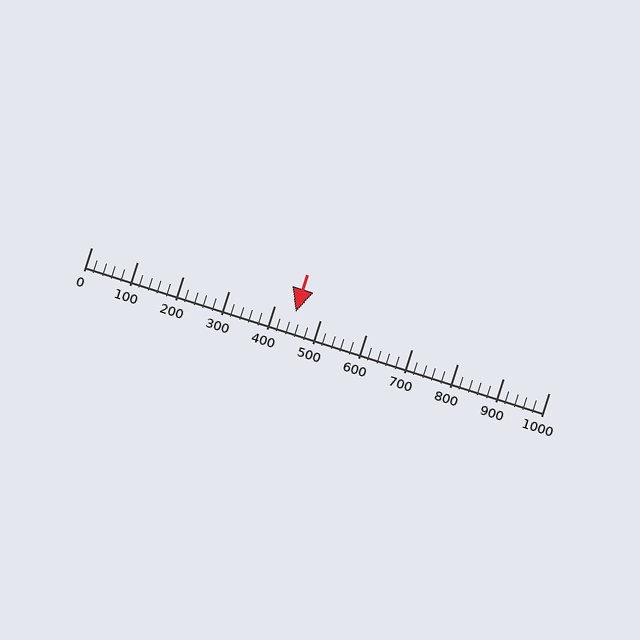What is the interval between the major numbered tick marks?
The major tick marks are spaced 100 units apart.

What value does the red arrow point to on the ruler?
The red arrow points to approximately 446.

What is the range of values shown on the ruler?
The ruler shows values from 0 to 1000.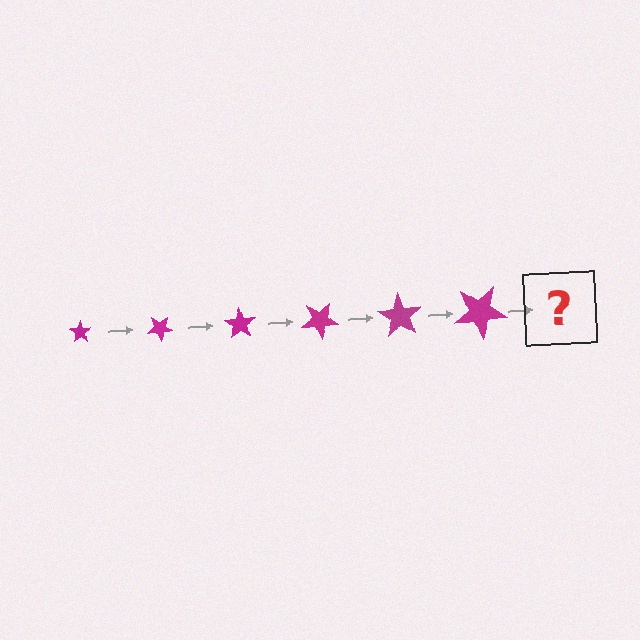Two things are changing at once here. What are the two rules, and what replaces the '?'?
The two rules are that the star grows larger each step and it rotates 35 degrees each step. The '?' should be a star, larger than the previous one and rotated 210 degrees from the start.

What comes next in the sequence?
The next element should be a star, larger than the previous one and rotated 210 degrees from the start.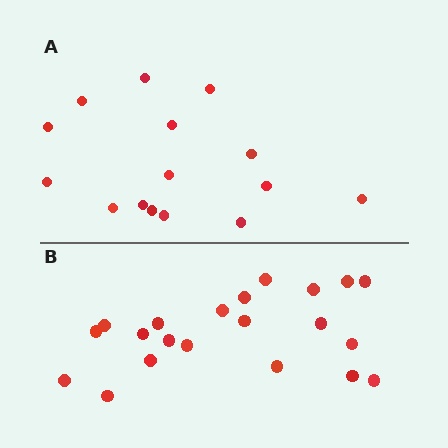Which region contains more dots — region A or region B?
Region B (the bottom region) has more dots.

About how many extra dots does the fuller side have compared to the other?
Region B has about 6 more dots than region A.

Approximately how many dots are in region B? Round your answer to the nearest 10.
About 20 dots. (The exact count is 21, which rounds to 20.)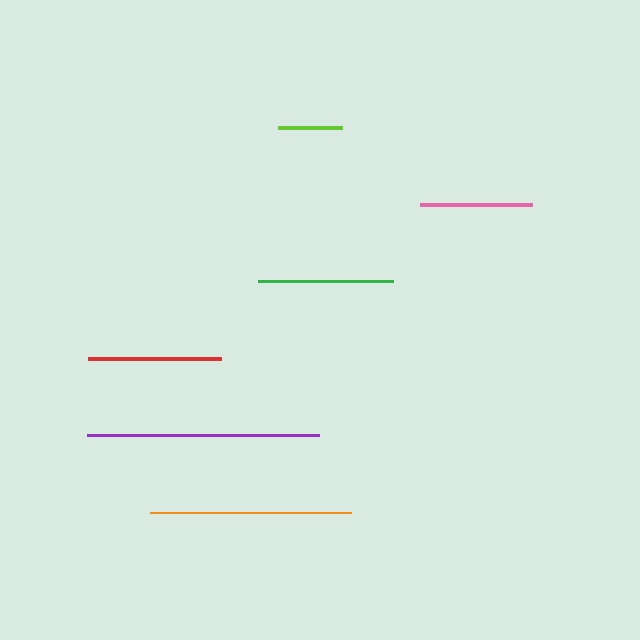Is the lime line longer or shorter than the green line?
The green line is longer than the lime line.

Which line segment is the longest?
The purple line is the longest at approximately 231 pixels.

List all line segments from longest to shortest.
From longest to shortest: purple, orange, green, red, pink, lime.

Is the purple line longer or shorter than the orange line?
The purple line is longer than the orange line.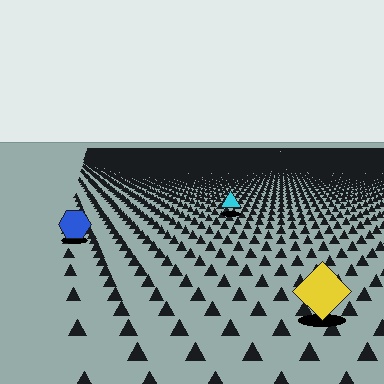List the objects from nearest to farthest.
From nearest to farthest: the yellow diamond, the blue hexagon, the cyan triangle.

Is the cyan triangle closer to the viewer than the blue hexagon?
No. The blue hexagon is closer — you can tell from the texture gradient: the ground texture is coarser near it.